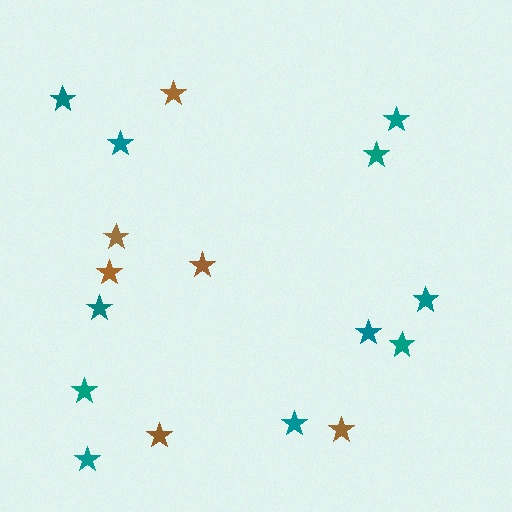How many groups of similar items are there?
There are 2 groups: one group of brown stars (6) and one group of teal stars (11).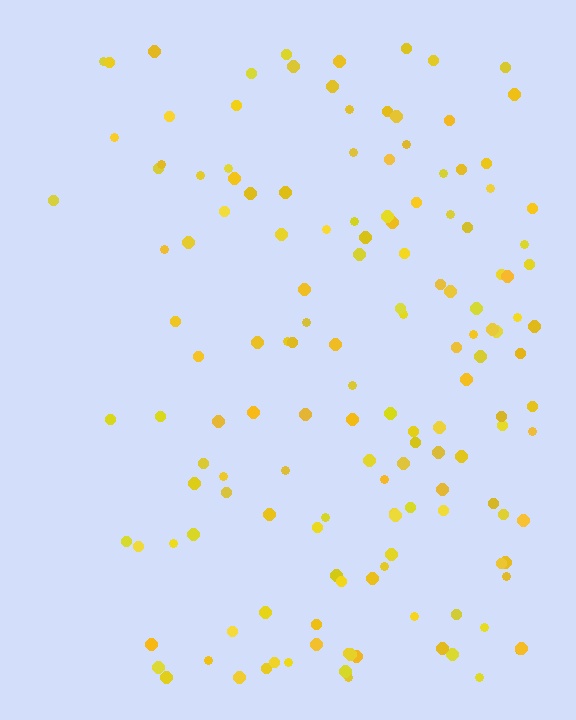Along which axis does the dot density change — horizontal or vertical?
Horizontal.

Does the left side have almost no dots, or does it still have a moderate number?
Still a moderate number, just noticeably fewer than the right.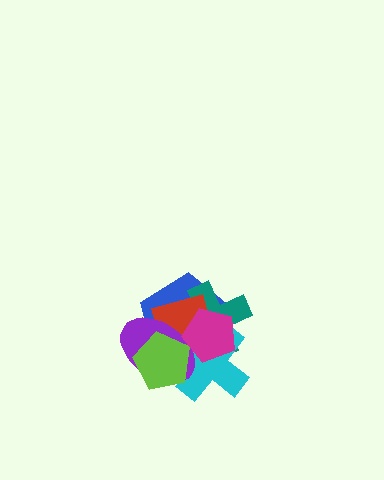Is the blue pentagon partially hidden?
Yes, it is partially covered by another shape.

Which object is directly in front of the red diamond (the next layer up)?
The purple ellipse is directly in front of the red diamond.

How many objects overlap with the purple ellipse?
6 objects overlap with the purple ellipse.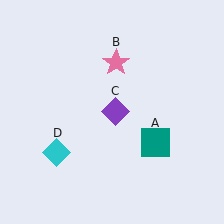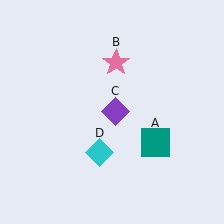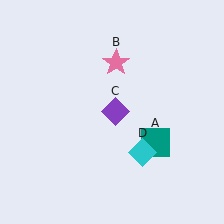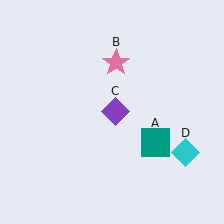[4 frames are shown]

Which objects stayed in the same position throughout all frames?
Teal square (object A) and pink star (object B) and purple diamond (object C) remained stationary.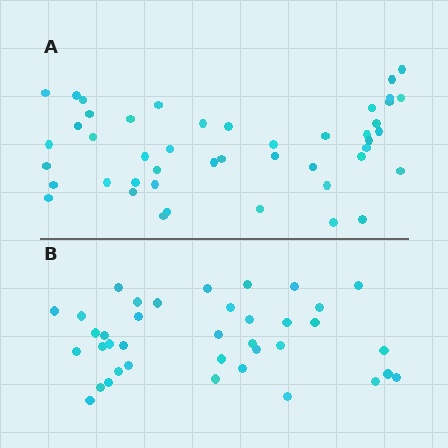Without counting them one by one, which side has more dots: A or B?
Region A (the top region) has more dots.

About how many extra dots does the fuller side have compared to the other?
Region A has roughly 8 or so more dots than region B.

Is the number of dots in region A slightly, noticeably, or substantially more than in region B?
Region A has only slightly more — the two regions are fairly close. The ratio is roughly 1.2 to 1.